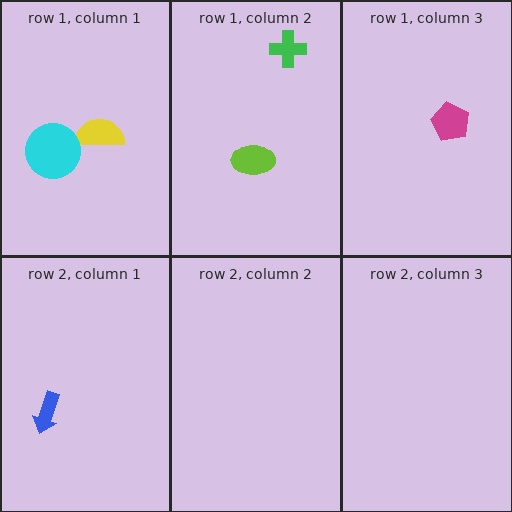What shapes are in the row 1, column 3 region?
The magenta pentagon.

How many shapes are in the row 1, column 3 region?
1.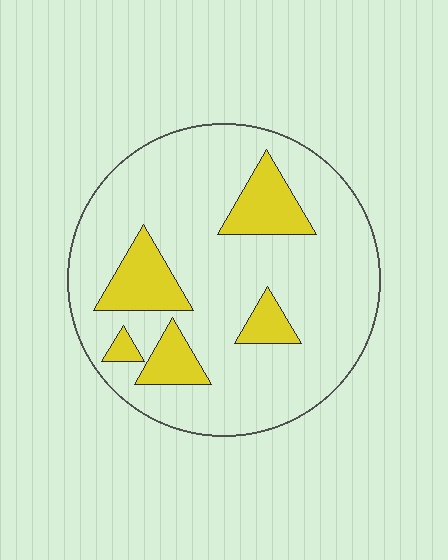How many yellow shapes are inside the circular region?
5.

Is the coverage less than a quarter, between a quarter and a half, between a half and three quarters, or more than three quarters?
Less than a quarter.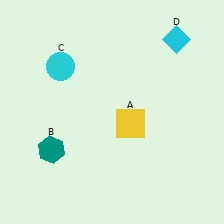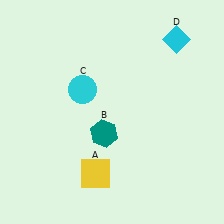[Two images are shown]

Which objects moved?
The objects that moved are: the yellow square (A), the teal hexagon (B), the cyan circle (C).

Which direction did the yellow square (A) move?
The yellow square (A) moved down.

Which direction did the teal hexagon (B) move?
The teal hexagon (B) moved right.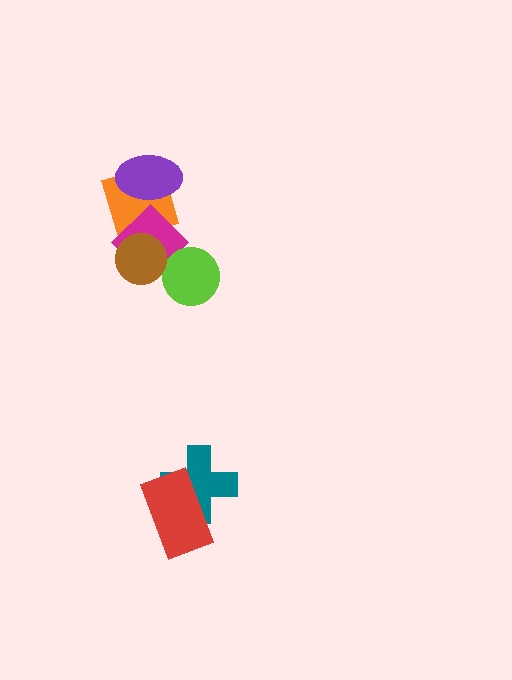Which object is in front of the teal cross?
The red rectangle is in front of the teal cross.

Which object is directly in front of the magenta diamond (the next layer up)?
The lime circle is directly in front of the magenta diamond.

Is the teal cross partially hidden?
Yes, it is partially covered by another shape.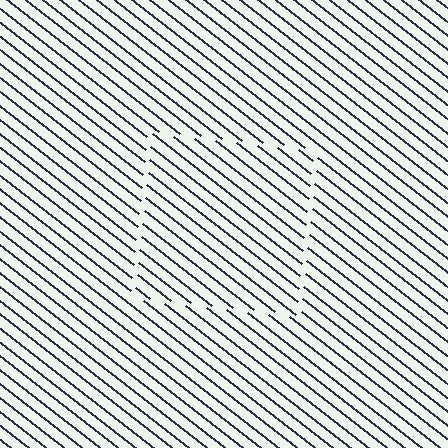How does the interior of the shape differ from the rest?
The interior of the shape contains the same grating, shifted by half a period — the contour is defined by the phase discontinuity where line-ends from the inner and outer gratings abut.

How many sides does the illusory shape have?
4 sides — the line-ends trace a square.